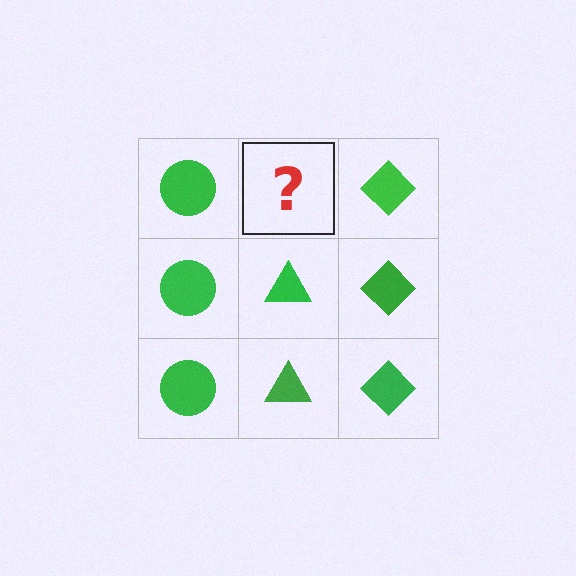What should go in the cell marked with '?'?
The missing cell should contain a green triangle.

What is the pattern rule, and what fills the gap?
The rule is that each column has a consistent shape. The gap should be filled with a green triangle.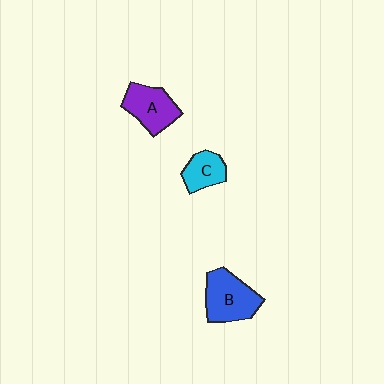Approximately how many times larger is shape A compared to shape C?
Approximately 1.4 times.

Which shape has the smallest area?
Shape C (cyan).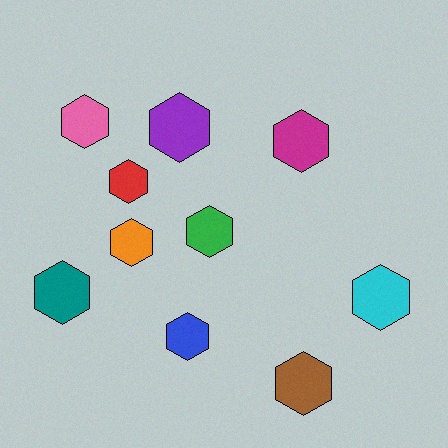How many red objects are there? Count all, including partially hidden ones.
There is 1 red object.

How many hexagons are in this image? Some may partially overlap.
There are 10 hexagons.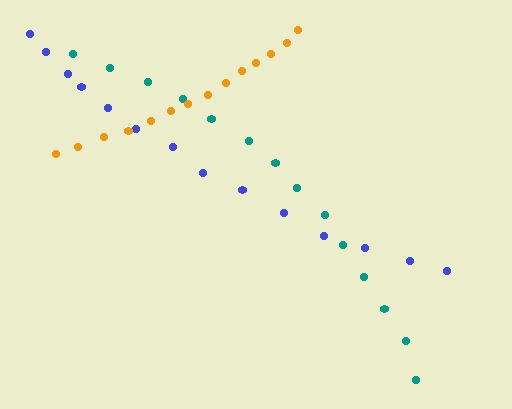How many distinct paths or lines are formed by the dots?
There are 3 distinct paths.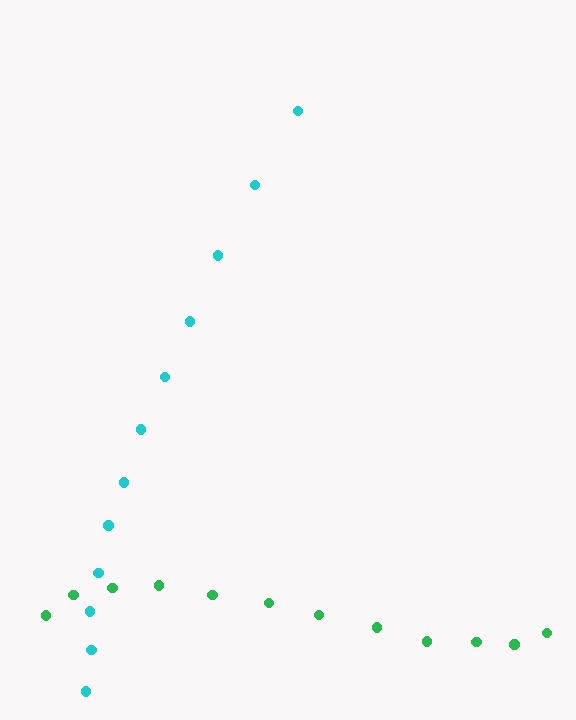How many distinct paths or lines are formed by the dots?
There are 2 distinct paths.